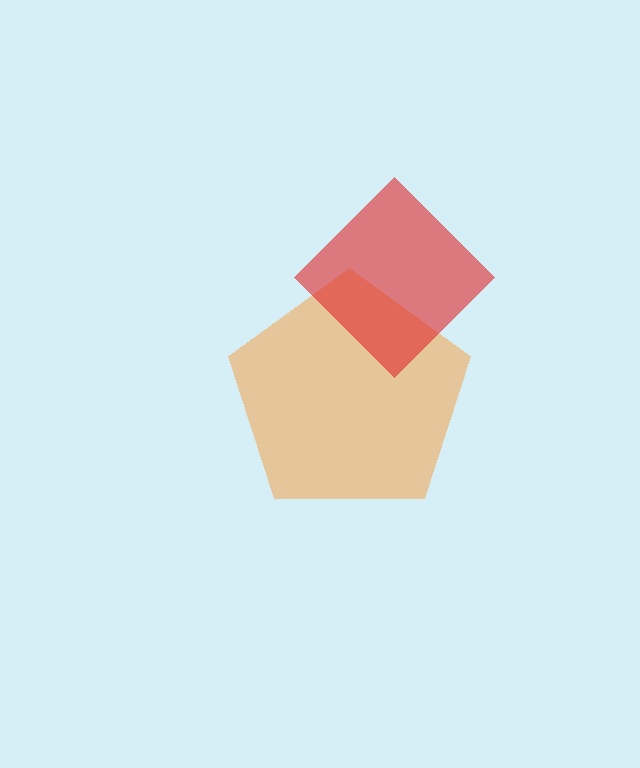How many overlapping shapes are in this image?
There are 2 overlapping shapes in the image.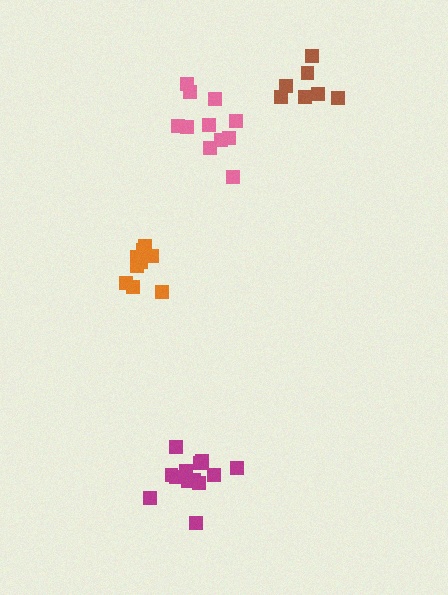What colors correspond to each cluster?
The clusters are colored: magenta, orange, brown, pink.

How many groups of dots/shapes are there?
There are 4 groups.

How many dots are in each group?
Group 1: 13 dots, Group 2: 9 dots, Group 3: 7 dots, Group 4: 11 dots (40 total).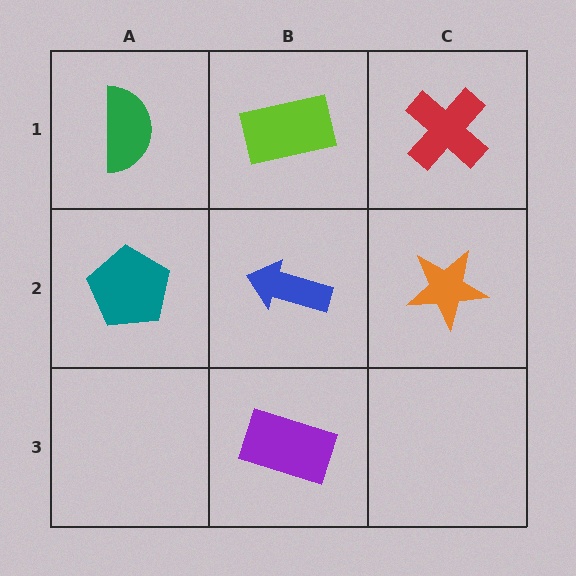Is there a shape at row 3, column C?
No, that cell is empty.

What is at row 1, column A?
A green semicircle.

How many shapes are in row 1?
3 shapes.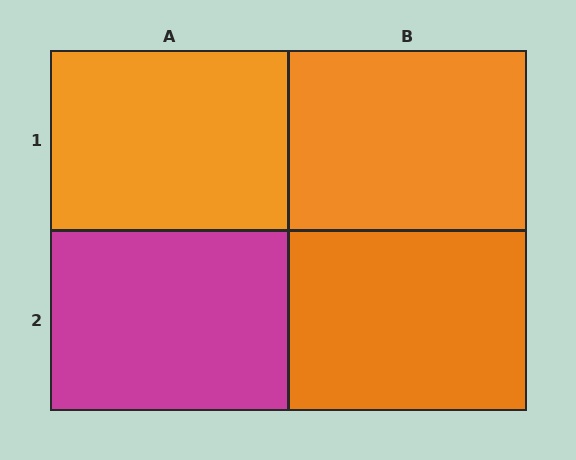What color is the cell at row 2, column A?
Magenta.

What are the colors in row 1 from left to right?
Orange, orange.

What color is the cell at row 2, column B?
Orange.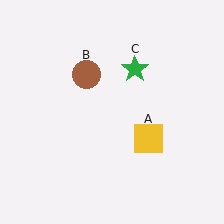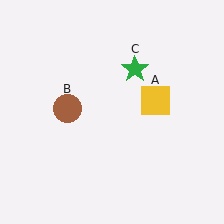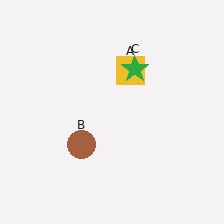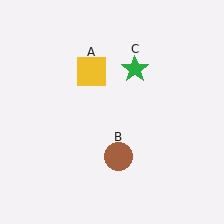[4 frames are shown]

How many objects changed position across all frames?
2 objects changed position: yellow square (object A), brown circle (object B).